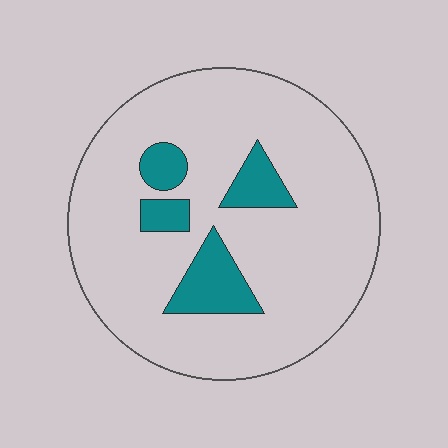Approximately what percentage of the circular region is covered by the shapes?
Approximately 15%.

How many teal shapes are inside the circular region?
4.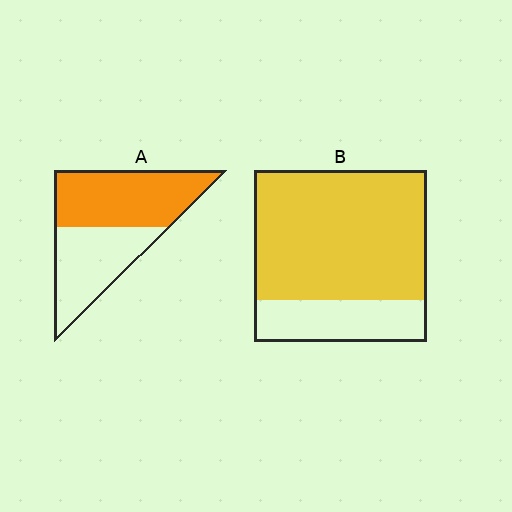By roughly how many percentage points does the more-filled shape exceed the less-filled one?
By roughly 20 percentage points (B over A).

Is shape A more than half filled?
Yes.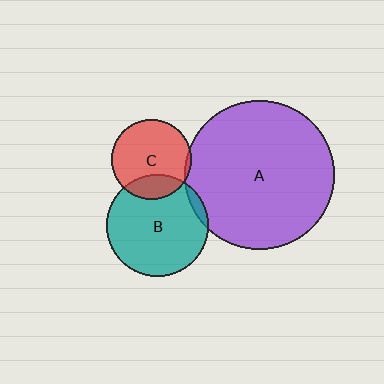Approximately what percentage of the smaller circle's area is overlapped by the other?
Approximately 5%.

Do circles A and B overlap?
Yes.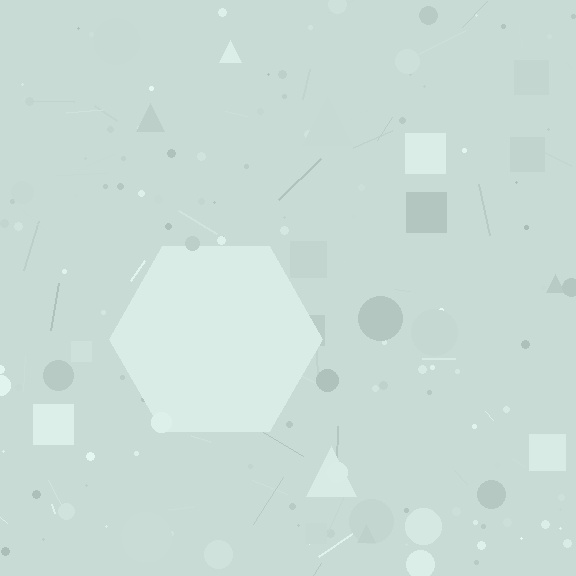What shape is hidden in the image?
A hexagon is hidden in the image.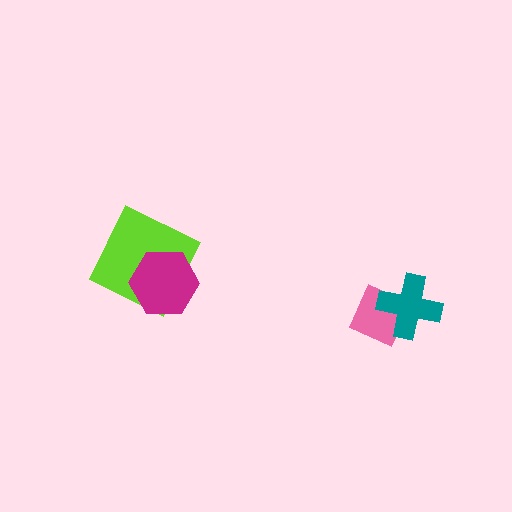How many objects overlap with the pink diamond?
1 object overlaps with the pink diamond.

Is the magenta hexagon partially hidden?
No, no other shape covers it.